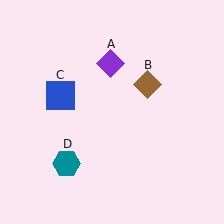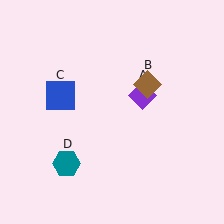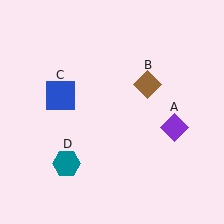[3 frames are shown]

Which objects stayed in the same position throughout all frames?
Brown diamond (object B) and blue square (object C) and teal hexagon (object D) remained stationary.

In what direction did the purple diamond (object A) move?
The purple diamond (object A) moved down and to the right.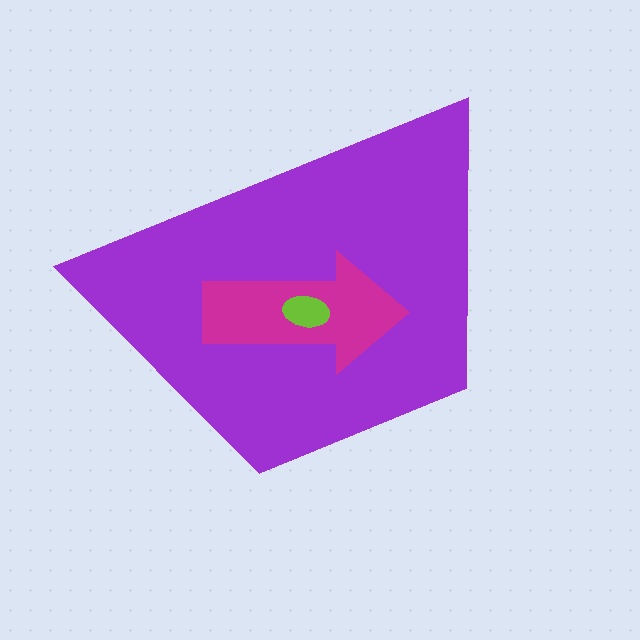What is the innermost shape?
The lime ellipse.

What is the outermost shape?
The purple trapezoid.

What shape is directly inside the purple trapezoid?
The magenta arrow.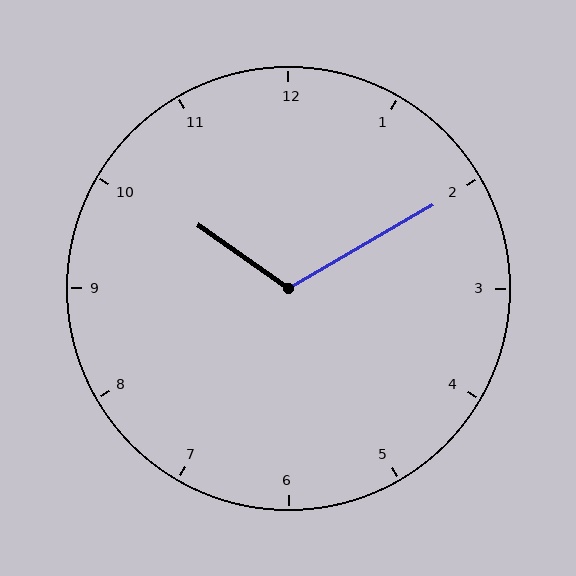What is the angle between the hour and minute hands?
Approximately 115 degrees.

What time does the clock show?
10:10.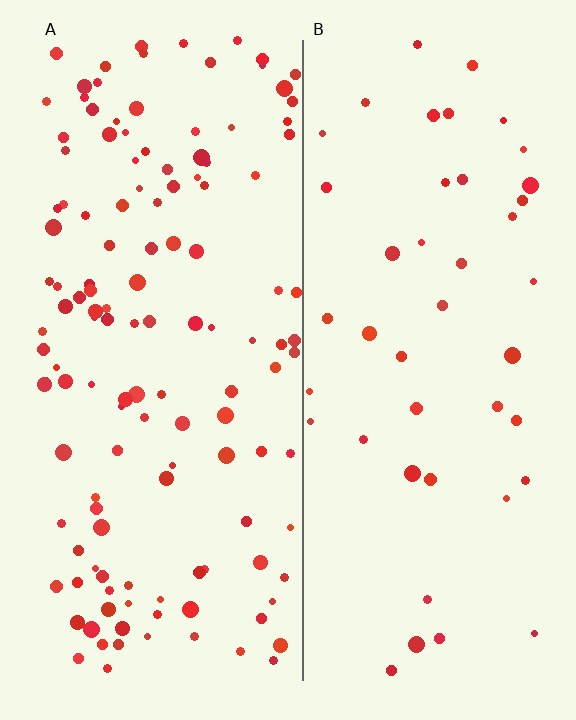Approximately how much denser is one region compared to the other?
Approximately 3.0× — region A over region B.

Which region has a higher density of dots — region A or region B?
A (the left).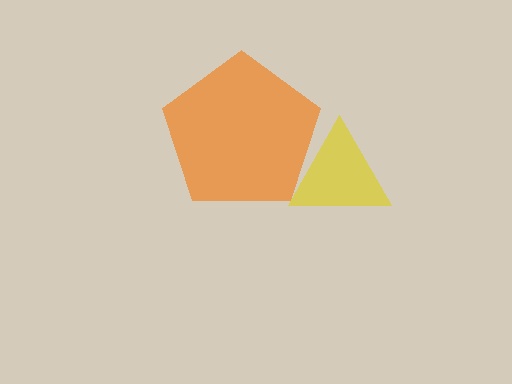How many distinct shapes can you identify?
There are 2 distinct shapes: an orange pentagon, a yellow triangle.